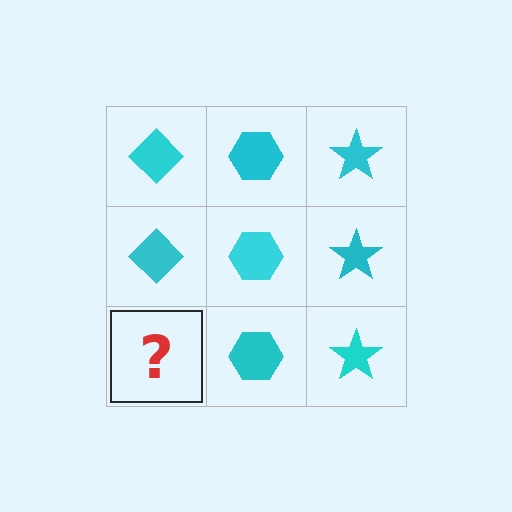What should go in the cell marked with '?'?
The missing cell should contain a cyan diamond.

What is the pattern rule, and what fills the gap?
The rule is that each column has a consistent shape. The gap should be filled with a cyan diamond.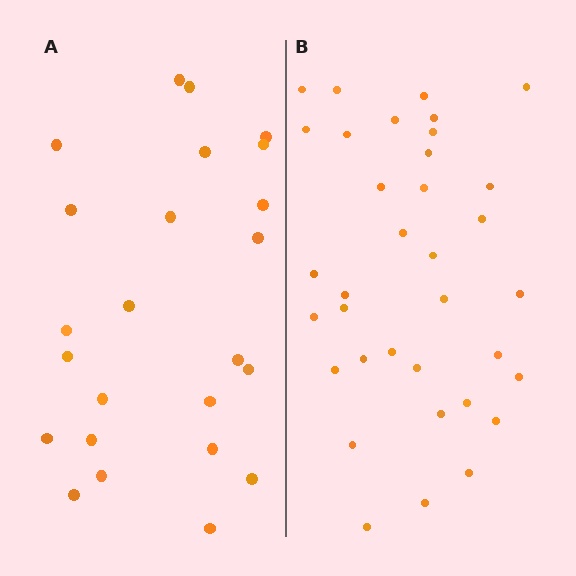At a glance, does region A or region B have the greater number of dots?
Region B (the right region) has more dots.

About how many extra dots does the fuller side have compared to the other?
Region B has roughly 12 or so more dots than region A.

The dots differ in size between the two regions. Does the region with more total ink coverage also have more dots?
No. Region A has more total ink coverage because its dots are larger, but region B actually contains more individual dots. Total area can be misleading — the number of items is what matters here.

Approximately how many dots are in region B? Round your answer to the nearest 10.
About 40 dots. (The exact count is 35, which rounds to 40.)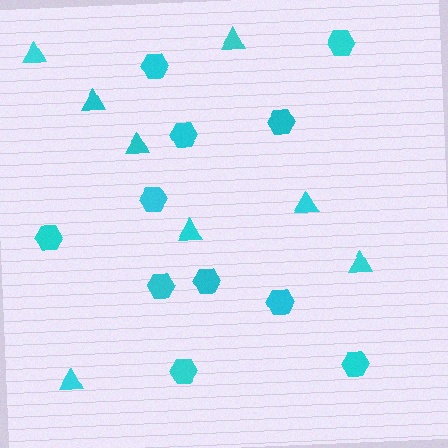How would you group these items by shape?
There are 2 groups: one group of hexagons (11) and one group of triangles (8).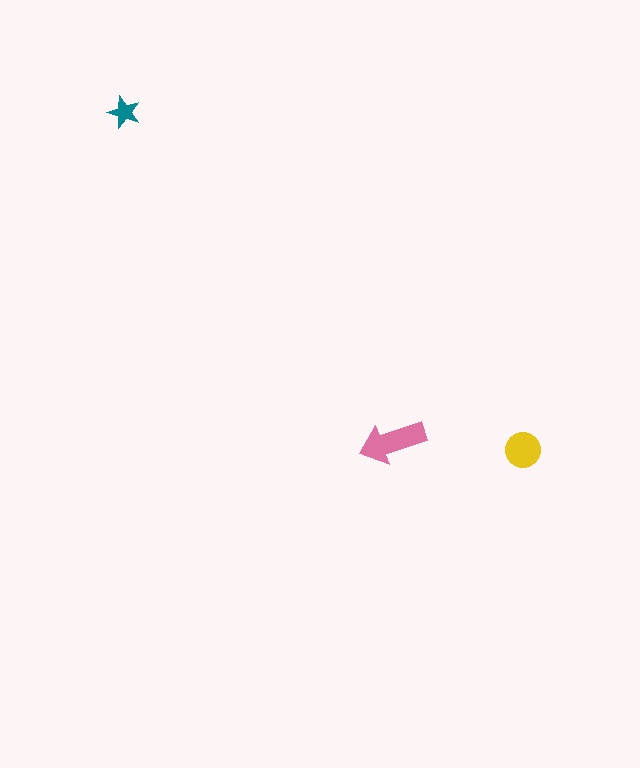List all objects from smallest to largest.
The teal star, the yellow circle, the pink arrow.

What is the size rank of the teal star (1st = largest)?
3rd.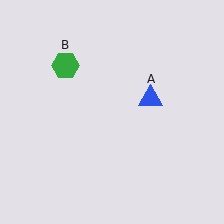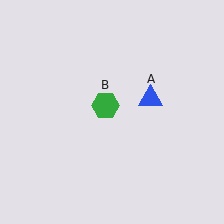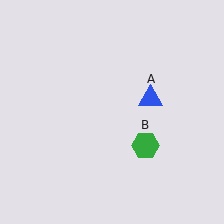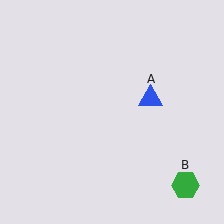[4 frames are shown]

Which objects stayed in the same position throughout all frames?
Blue triangle (object A) remained stationary.